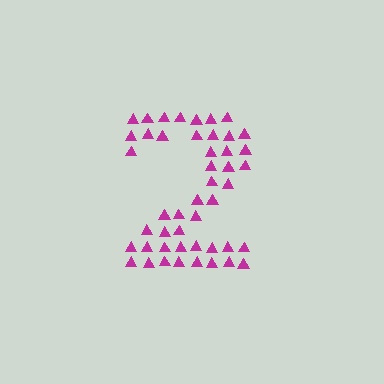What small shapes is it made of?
It is made of small triangles.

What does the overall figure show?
The overall figure shows the digit 2.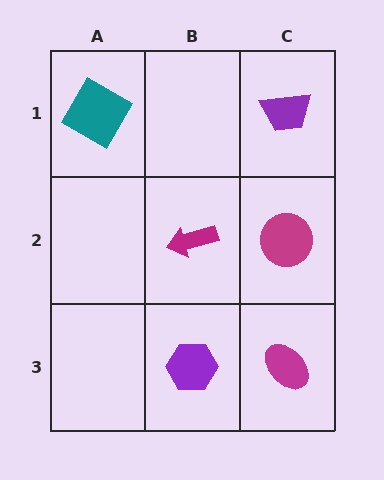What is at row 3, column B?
A purple hexagon.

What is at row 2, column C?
A magenta circle.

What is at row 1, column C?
A purple trapezoid.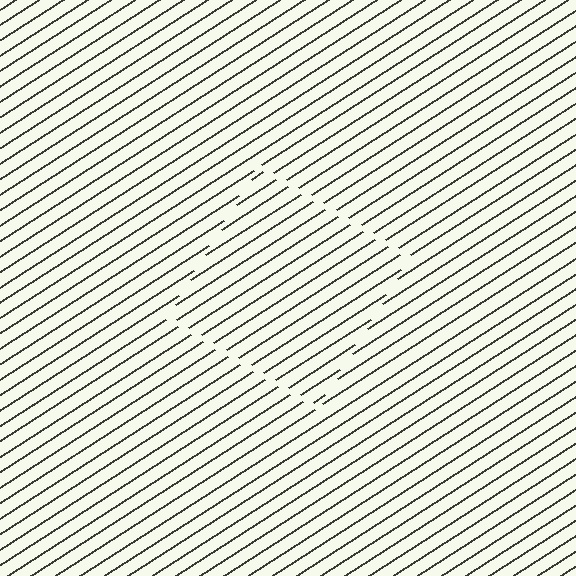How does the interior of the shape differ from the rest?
The interior of the shape contains the same grating, shifted by half a period — the contour is defined by the phase discontinuity where line-ends from the inner and outer gratings abut.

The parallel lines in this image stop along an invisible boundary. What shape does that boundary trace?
An illusory square. The interior of the shape contains the same grating, shifted by half a period — the contour is defined by the phase discontinuity where line-ends from the inner and outer gratings abut.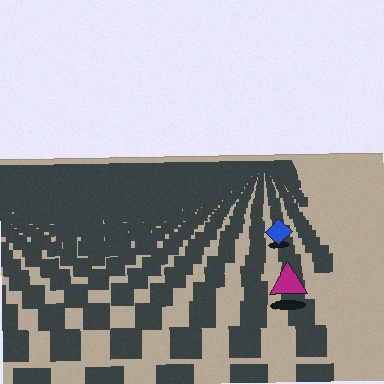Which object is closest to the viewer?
The magenta triangle is closest. The texture marks near it are larger and more spread out.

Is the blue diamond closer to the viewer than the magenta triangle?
No. The magenta triangle is closer — you can tell from the texture gradient: the ground texture is coarser near it.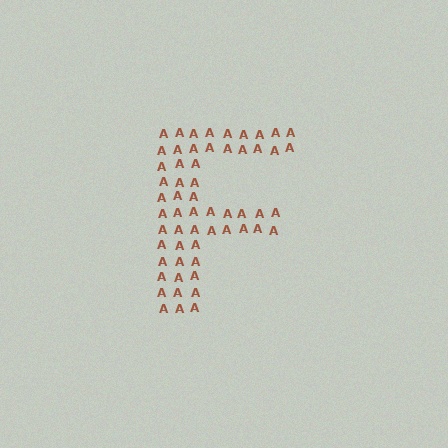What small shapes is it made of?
It is made of small letter A's.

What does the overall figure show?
The overall figure shows the letter F.